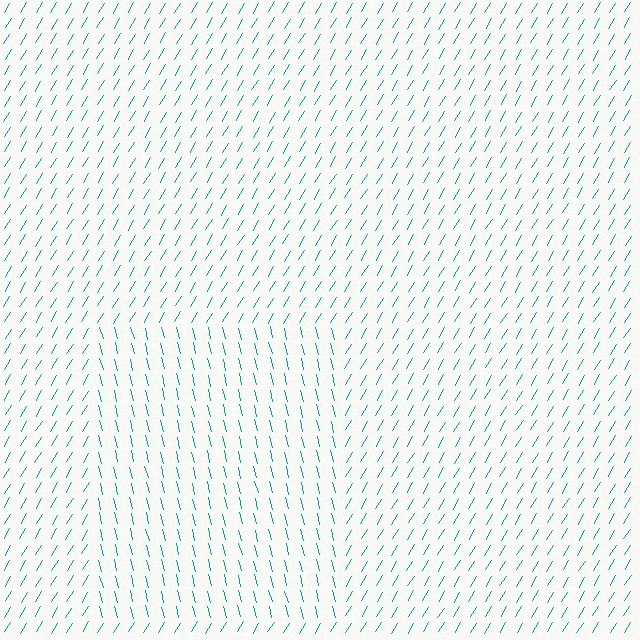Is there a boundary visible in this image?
Yes, there is a texture boundary formed by a change in line orientation.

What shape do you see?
I see a rectangle.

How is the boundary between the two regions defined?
The boundary is defined purely by a change in line orientation (approximately 45 degrees difference). All lines are the same color and thickness.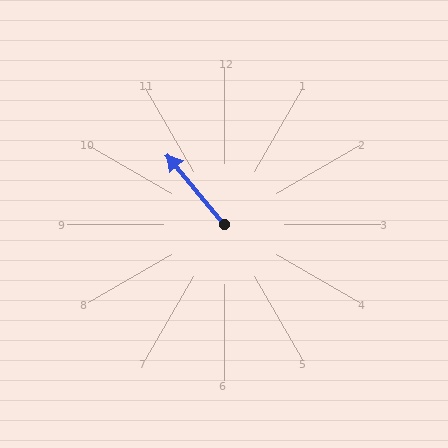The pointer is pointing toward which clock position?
Roughly 11 o'clock.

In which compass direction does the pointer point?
Northwest.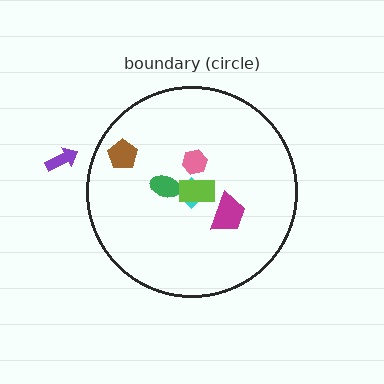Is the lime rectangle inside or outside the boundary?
Inside.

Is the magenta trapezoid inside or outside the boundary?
Inside.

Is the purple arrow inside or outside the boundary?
Outside.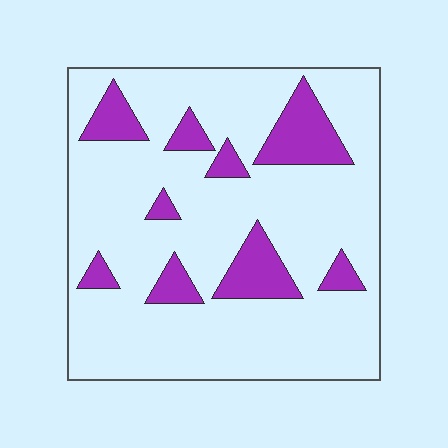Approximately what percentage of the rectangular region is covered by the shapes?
Approximately 15%.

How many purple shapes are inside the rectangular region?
9.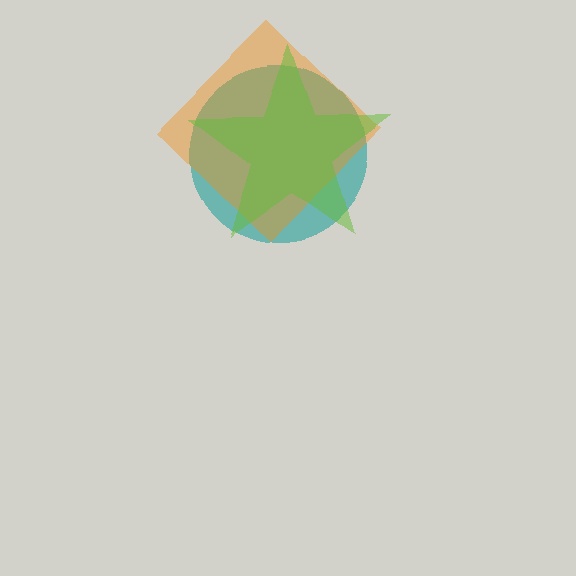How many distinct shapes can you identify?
There are 3 distinct shapes: a teal circle, an orange diamond, a lime star.